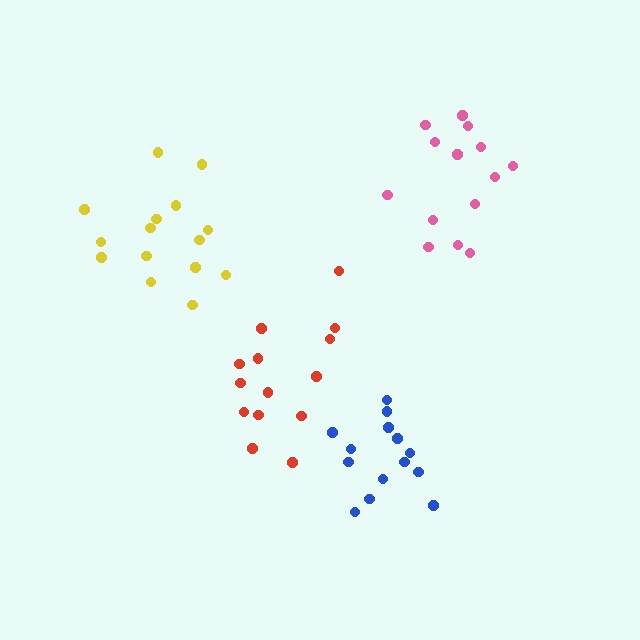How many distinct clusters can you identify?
There are 4 distinct clusters.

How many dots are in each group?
Group 1: 14 dots, Group 2: 14 dots, Group 3: 15 dots, Group 4: 14 dots (57 total).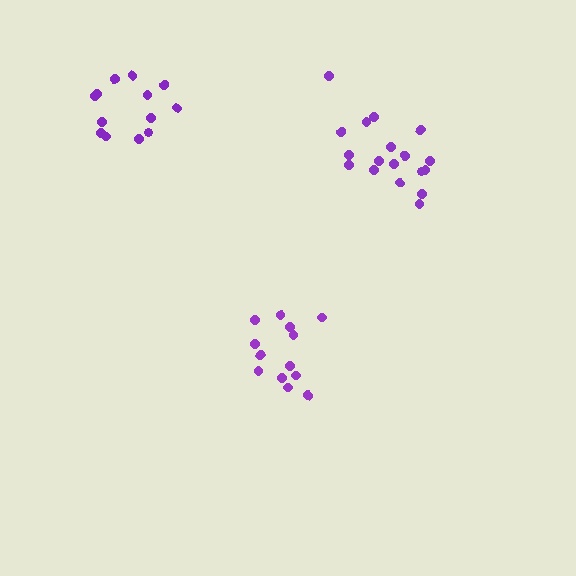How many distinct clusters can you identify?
There are 3 distinct clusters.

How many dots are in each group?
Group 1: 13 dots, Group 2: 13 dots, Group 3: 18 dots (44 total).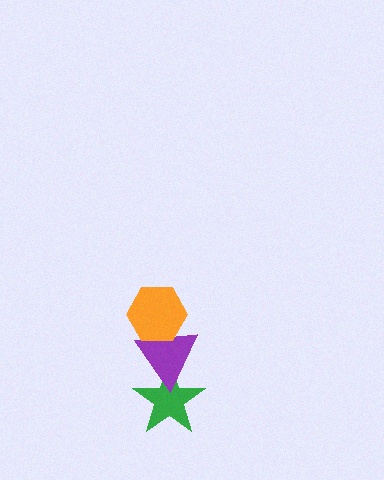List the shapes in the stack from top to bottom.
From top to bottom: the orange hexagon, the purple triangle, the green star.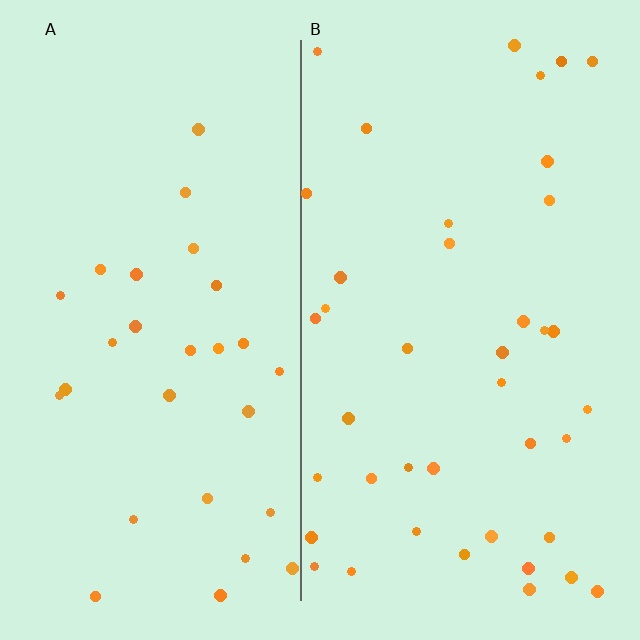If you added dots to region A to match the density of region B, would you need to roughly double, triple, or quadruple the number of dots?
Approximately double.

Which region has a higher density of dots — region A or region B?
B (the right).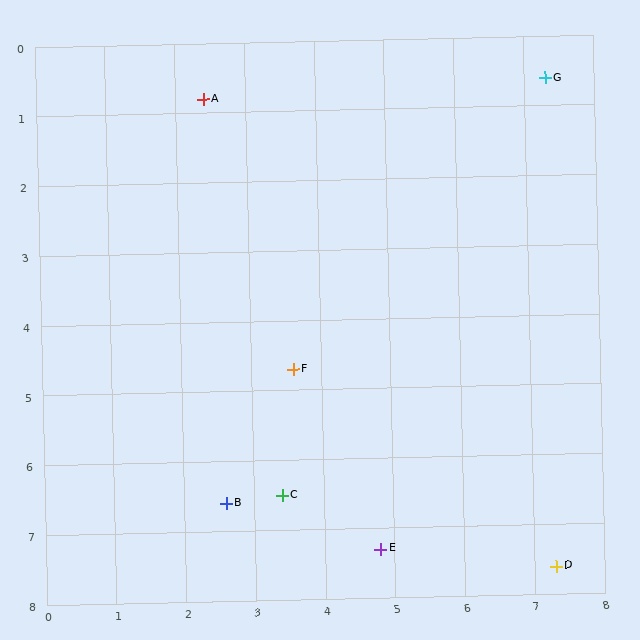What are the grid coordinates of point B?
Point B is at approximately (2.6, 6.6).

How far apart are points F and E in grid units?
Points F and E are about 2.9 grid units apart.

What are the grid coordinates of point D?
Point D is at approximately (7.3, 7.6).